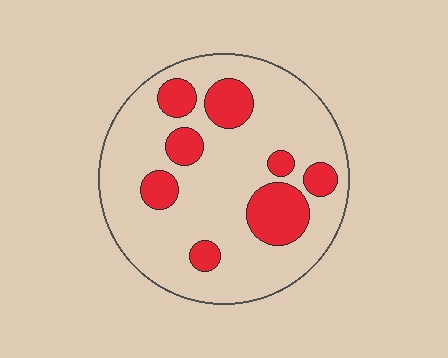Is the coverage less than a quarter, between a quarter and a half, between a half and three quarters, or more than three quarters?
Less than a quarter.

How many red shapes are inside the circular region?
8.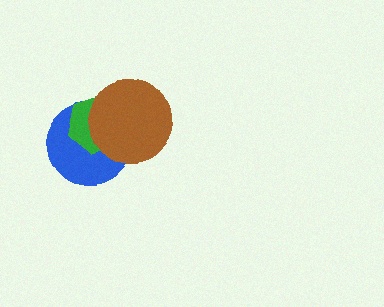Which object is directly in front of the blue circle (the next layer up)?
The green hexagon is directly in front of the blue circle.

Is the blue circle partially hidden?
Yes, it is partially covered by another shape.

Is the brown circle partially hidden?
No, no other shape covers it.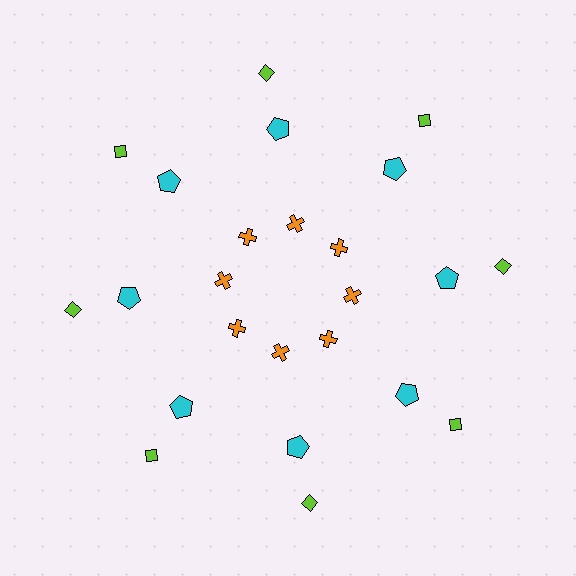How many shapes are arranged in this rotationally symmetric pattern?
There are 24 shapes, arranged in 8 groups of 3.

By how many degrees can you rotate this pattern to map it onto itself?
The pattern maps onto itself every 45 degrees of rotation.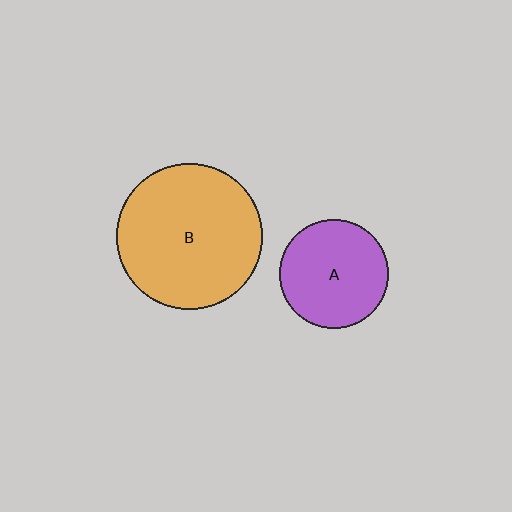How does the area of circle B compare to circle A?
Approximately 1.8 times.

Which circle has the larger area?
Circle B (orange).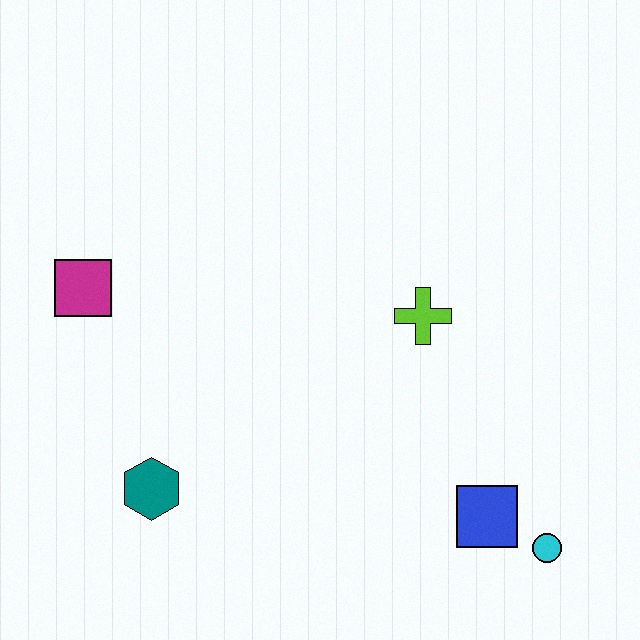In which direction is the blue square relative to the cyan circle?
The blue square is to the left of the cyan circle.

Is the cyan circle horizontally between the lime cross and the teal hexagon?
No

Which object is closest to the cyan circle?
The blue square is closest to the cyan circle.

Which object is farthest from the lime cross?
The magenta square is farthest from the lime cross.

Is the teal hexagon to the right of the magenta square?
Yes